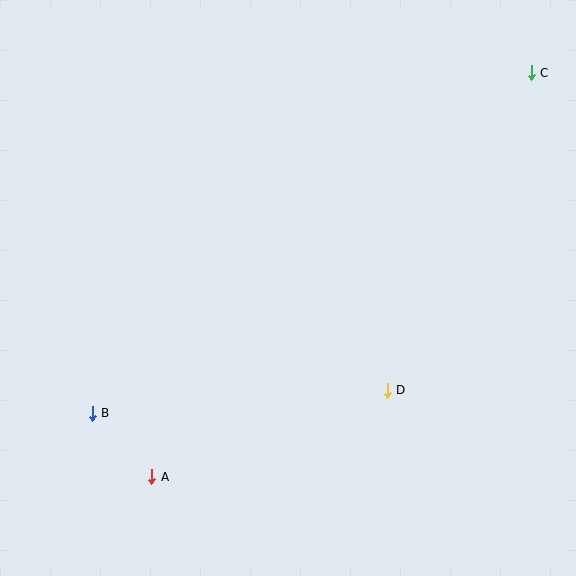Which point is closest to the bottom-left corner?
Point A is closest to the bottom-left corner.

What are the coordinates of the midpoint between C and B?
The midpoint between C and B is at (312, 243).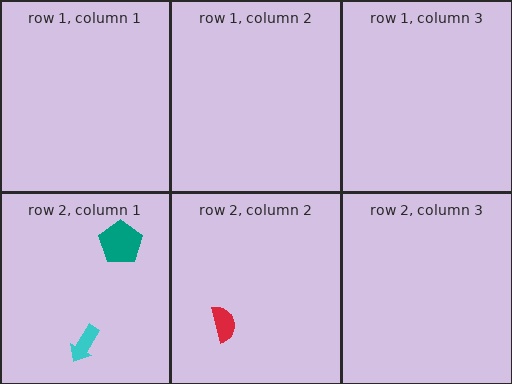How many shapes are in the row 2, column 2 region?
1.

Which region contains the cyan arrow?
The row 2, column 1 region.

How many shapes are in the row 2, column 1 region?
2.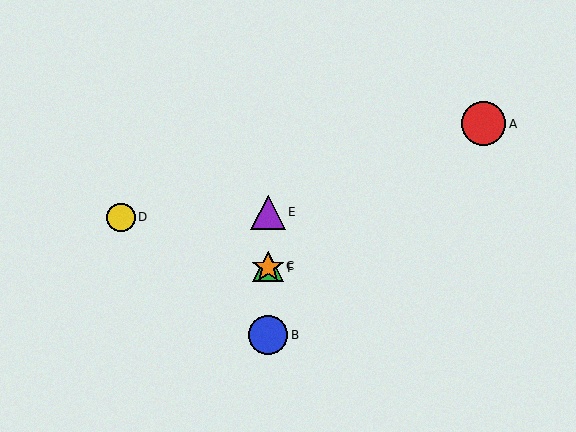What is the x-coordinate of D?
Object D is at x≈121.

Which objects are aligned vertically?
Objects B, C, E, F are aligned vertically.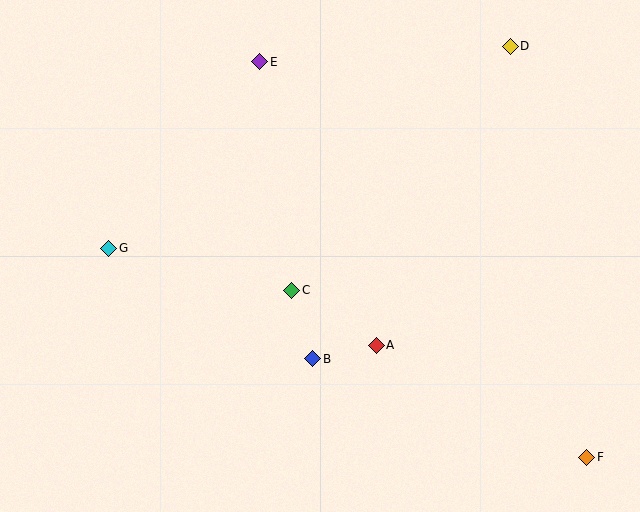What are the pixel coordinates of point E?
Point E is at (260, 62).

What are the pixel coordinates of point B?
Point B is at (313, 359).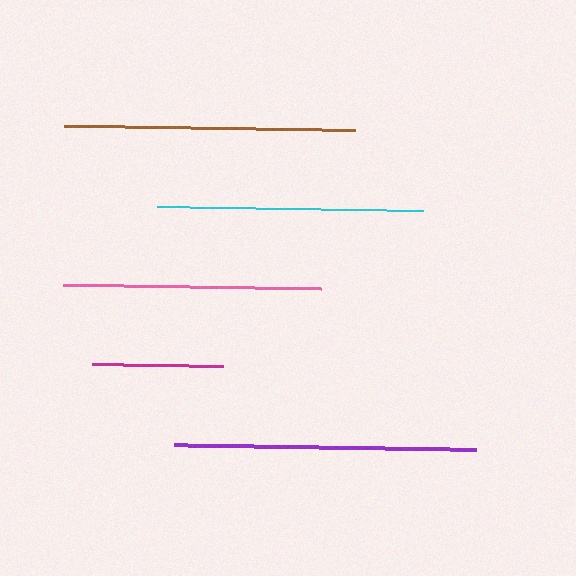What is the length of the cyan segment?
The cyan segment is approximately 266 pixels long.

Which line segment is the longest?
The purple line is the longest at approximately 302 pixels.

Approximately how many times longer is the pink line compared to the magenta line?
The pink line is approximately 2.0 times the length of the magenta line.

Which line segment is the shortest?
The magenta line is the shortest at approximately 131 pixels.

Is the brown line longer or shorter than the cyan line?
The brown line is longer than the cyan line.